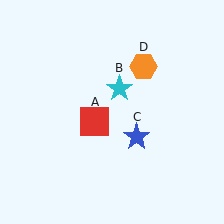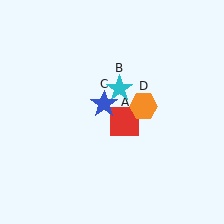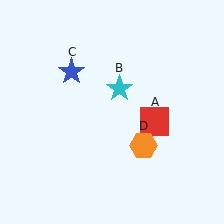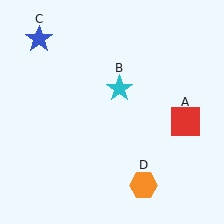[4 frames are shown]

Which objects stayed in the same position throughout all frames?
Cyan star (object B) remained stationary.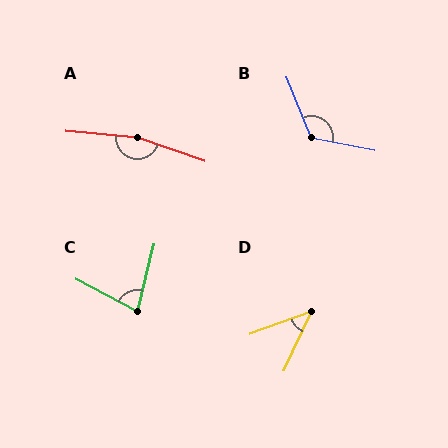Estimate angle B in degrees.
Approximately 123 degrees.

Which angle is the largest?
A, at approximately 166 degrees.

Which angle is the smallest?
D, at approximately 46 degrees.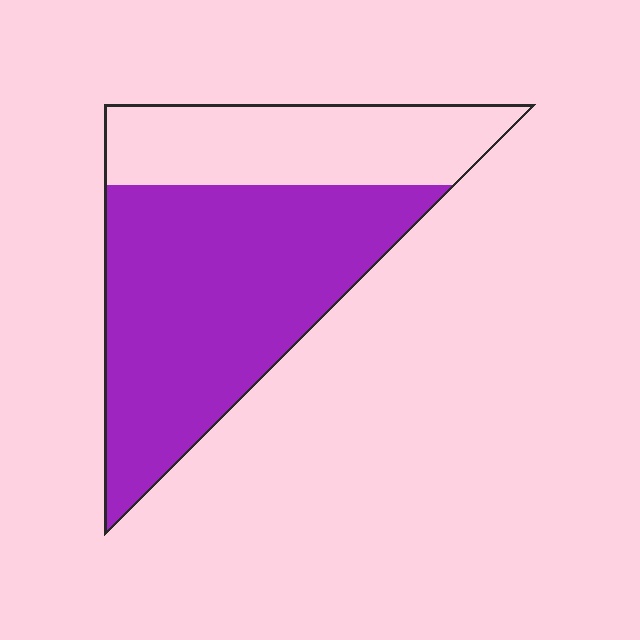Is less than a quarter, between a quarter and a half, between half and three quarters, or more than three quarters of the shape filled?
Between half and three quarters.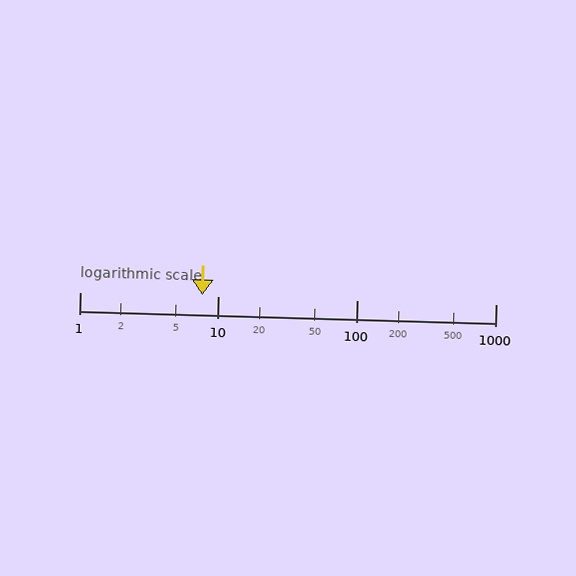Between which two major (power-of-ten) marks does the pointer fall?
The pointer is between 1 and 10.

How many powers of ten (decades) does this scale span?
The scale spans 3 decades, from 1 to 1000.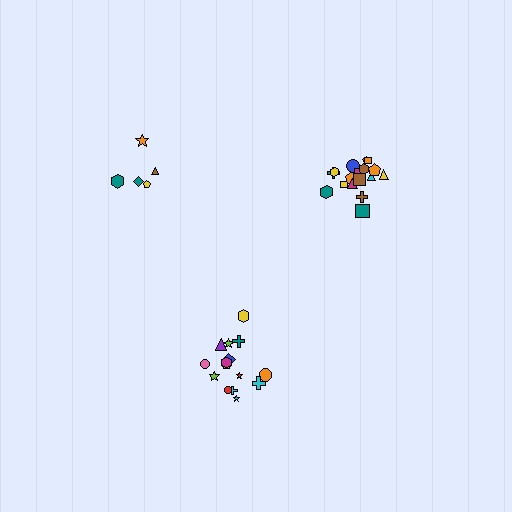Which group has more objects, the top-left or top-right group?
The top-right group.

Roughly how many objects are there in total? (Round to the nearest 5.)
Roughly 40 objects in total.